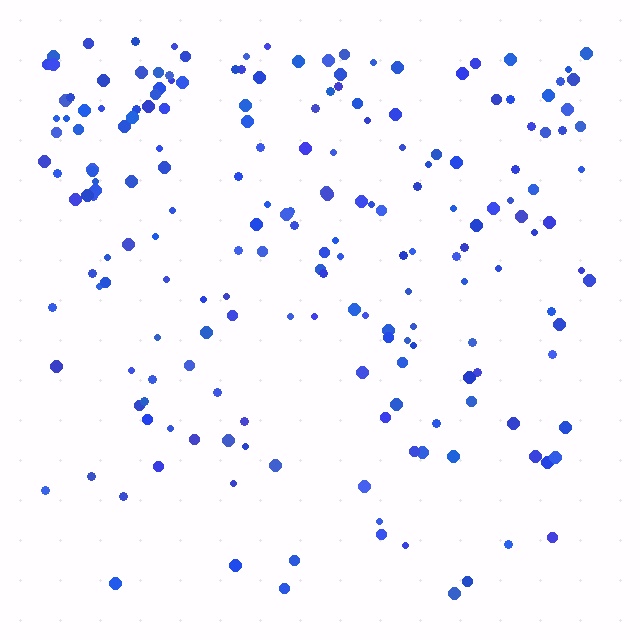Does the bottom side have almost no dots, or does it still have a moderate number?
Still a moderate number, just noticeably fewer than the top.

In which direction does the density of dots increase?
From bottom to top, with the top side densest.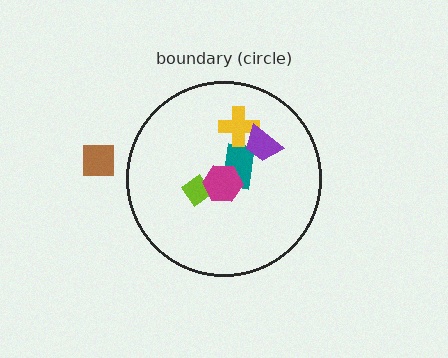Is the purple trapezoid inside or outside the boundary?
Inside.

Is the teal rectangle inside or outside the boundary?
Inside.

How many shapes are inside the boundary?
5 inside, 1 outside.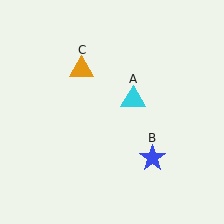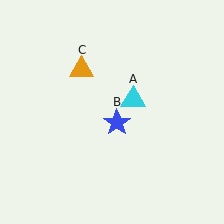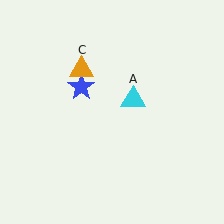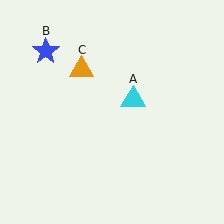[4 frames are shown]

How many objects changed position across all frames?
1 object changed position: blue star (object B).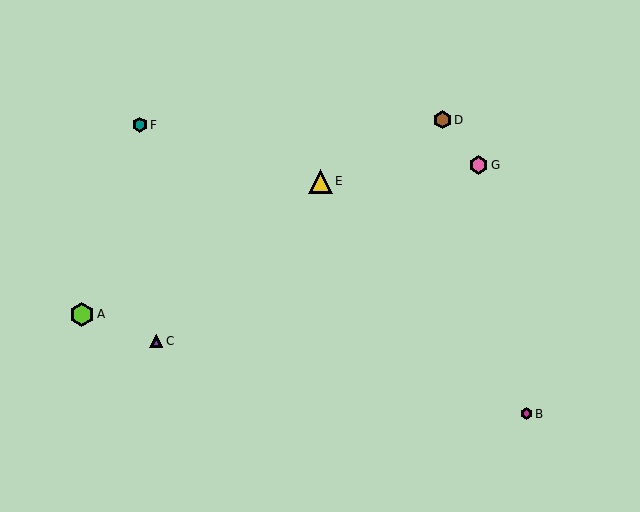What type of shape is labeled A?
Shape A is a lime hexagon.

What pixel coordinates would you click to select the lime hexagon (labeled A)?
Click at (82, 314) to select the lime hexagon A.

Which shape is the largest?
The lime hexagon (labeled A) is the largest.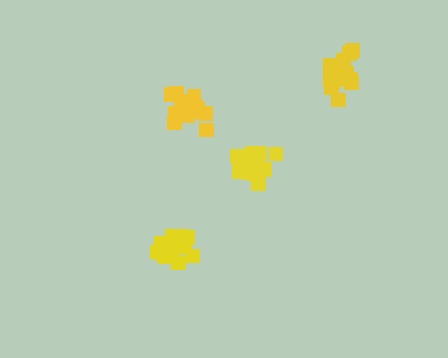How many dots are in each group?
Group 1: 19 dots, Group 2: 17 dots, Group 3: 19 dots, Group 4: 20 dots (75 total).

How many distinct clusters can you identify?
There are 4 distinct clusters.